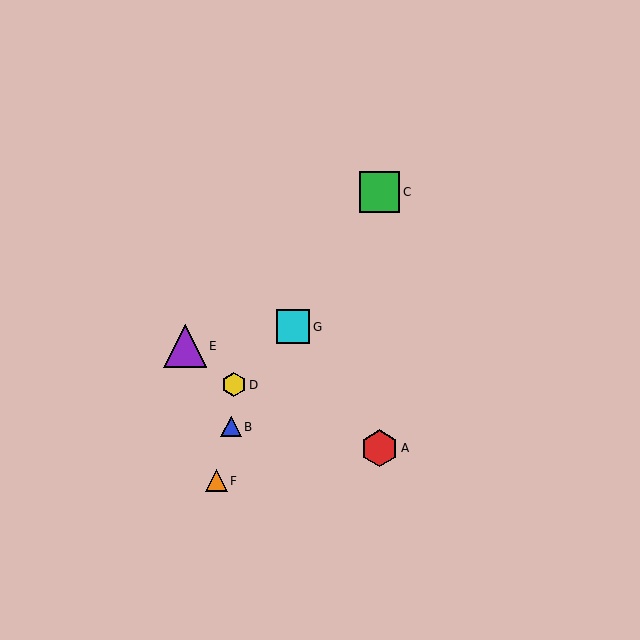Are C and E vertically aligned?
No, C is at x≈379 and E is at x≈185.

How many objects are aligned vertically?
2 objects (A, C) are aligned vertically.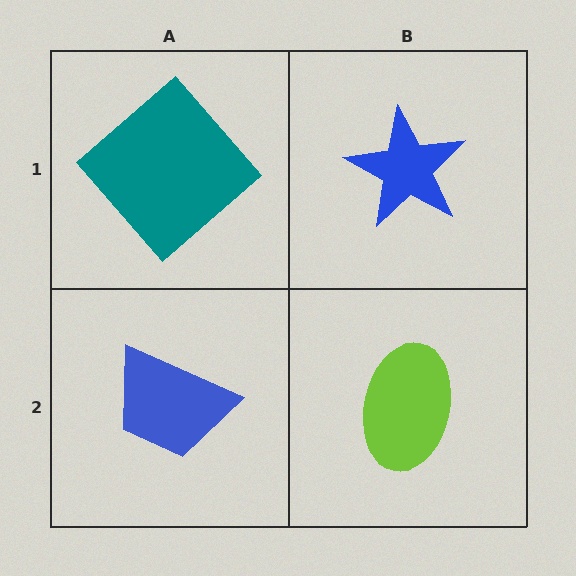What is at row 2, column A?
A blue trapezoid.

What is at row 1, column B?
A blue star.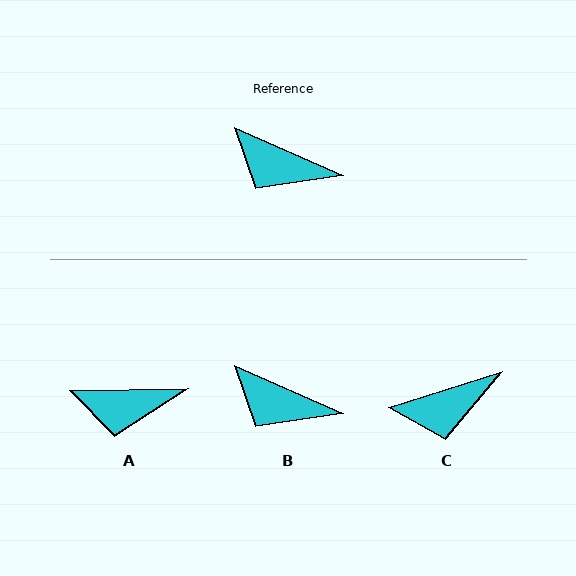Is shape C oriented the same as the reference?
No, it is off by about 41 degrees.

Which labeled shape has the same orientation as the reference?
B.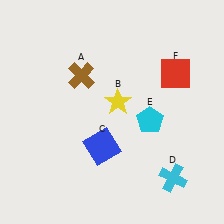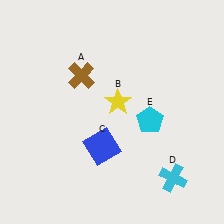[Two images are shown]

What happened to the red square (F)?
The red square (F) was removed in Image 2. It was in the top-right area of Image 1.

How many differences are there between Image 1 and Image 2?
There is 1 difference between the two images.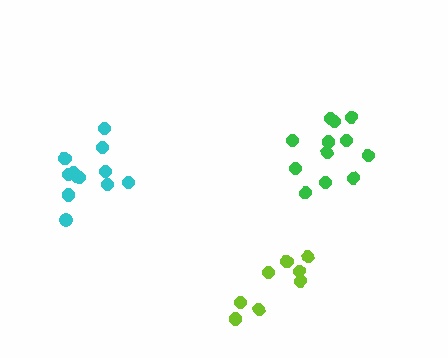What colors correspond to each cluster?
The clusters are colored: green, lime, cyan.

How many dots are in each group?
Group 1: 12 dots, Group 2: 8 dots, Group 3: 12 dots (32 total).